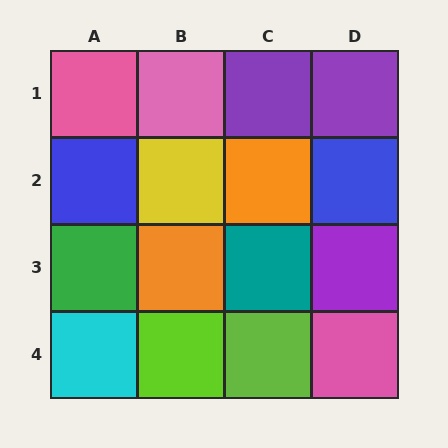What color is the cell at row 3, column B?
Orange.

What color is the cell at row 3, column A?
Green.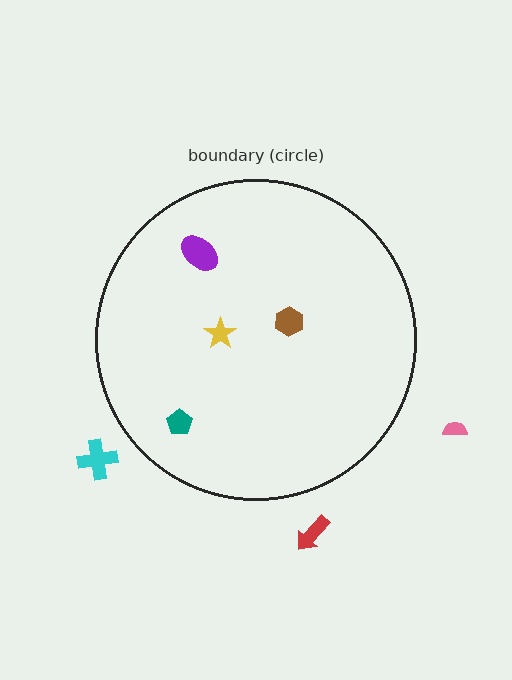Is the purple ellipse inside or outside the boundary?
Inside.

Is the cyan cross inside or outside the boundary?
Outside.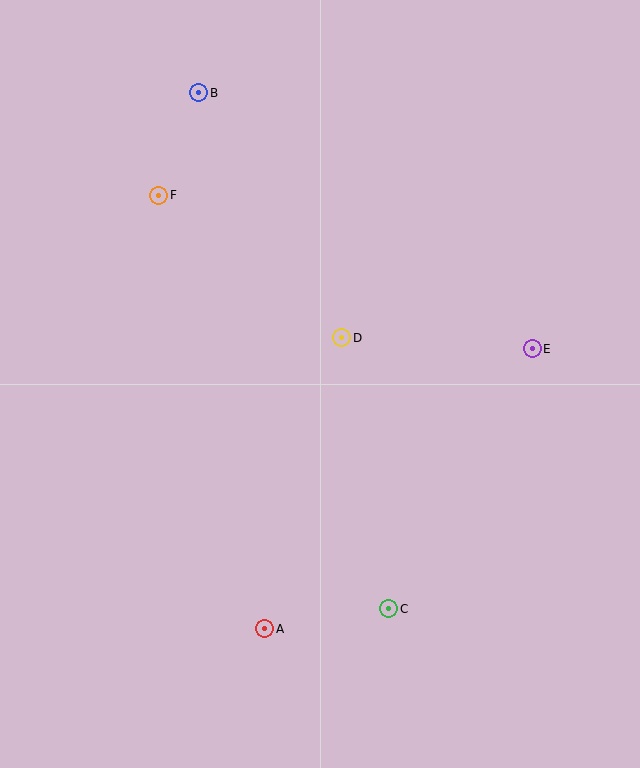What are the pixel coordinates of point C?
Point C is at (389, 609).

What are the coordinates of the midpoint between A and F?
The midpoint between A and F is at (212, 412).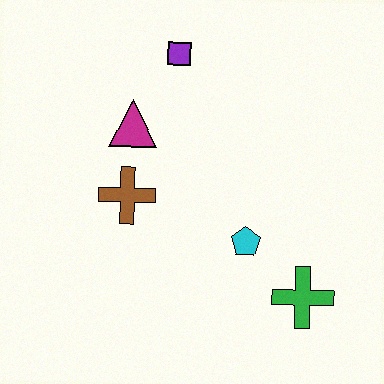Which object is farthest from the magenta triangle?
The green cross is farthest from the magenta triangle.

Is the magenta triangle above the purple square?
No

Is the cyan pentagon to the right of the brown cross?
Yes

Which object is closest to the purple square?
The magenta triangle is closest to the purple square.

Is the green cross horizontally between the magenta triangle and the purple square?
No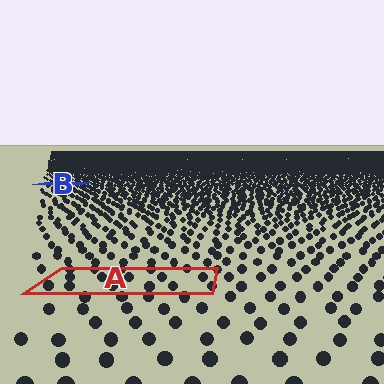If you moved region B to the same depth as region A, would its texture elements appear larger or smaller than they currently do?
They would appear larger. At a closer depth, the same texture elements are projected at a bigger on-screen size.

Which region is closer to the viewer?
Region A is closer. The texture elements there are larger and more spread out.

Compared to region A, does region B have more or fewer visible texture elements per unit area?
Region B has more texture elements per unit area — they are packed more densely because it is farther away.